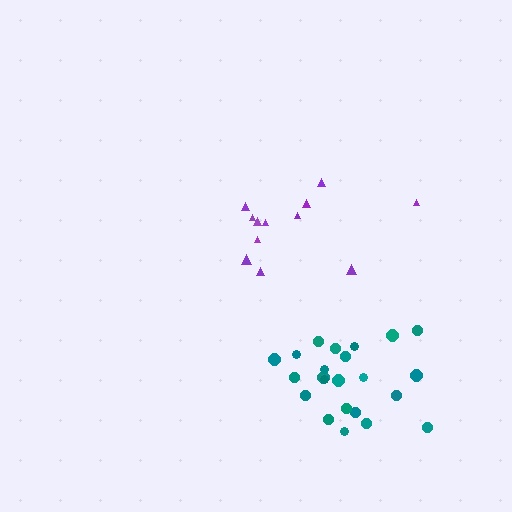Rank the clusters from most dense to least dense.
teal, purple.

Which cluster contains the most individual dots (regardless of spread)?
Teal (24).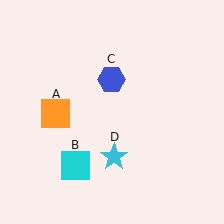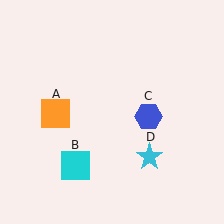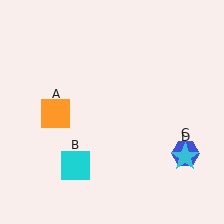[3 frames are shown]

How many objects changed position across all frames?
2 objects changed position: blue hexagon (object C), cyan star (object D).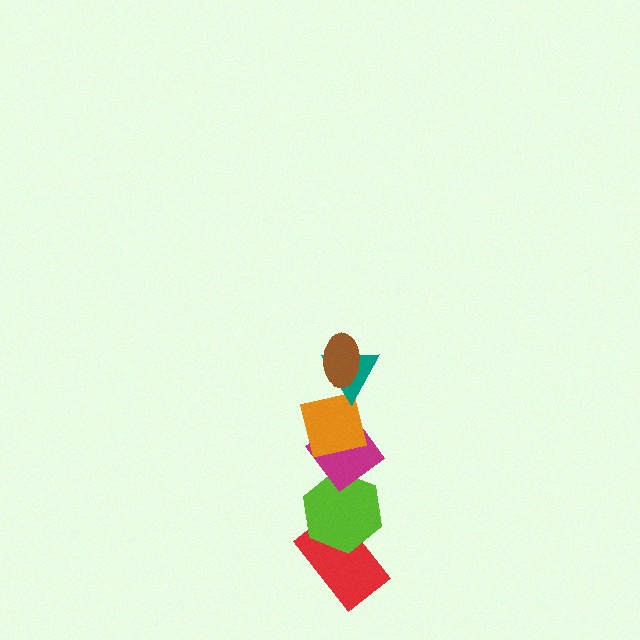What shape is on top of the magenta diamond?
The orange square is on top of the magenta diamond.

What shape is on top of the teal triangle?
The brown ellipse is on top of the teal triangle.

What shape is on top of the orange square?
The teal triangle is on top of the orange square.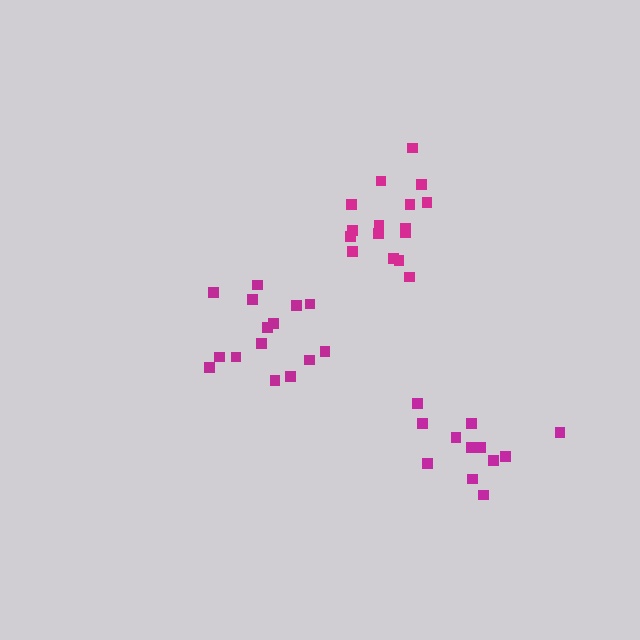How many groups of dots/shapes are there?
There are 3 groups.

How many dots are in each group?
Group 1: 12 dots, Group 2: 15 dots, Group 3: 16 dots (43 total).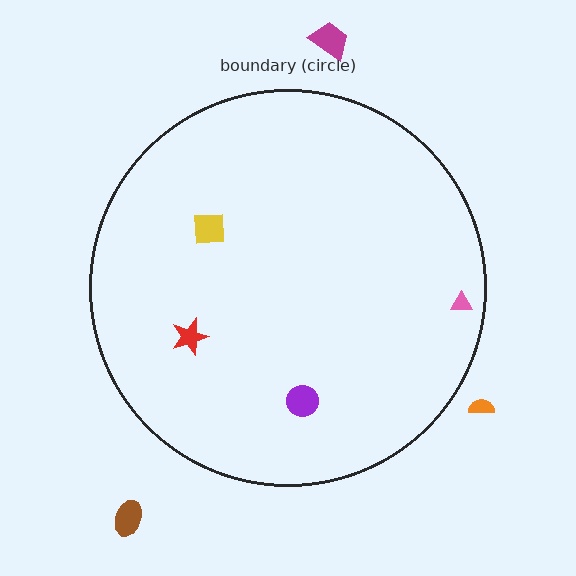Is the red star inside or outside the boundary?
Inside.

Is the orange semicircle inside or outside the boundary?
Outside.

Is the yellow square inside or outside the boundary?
Inside.